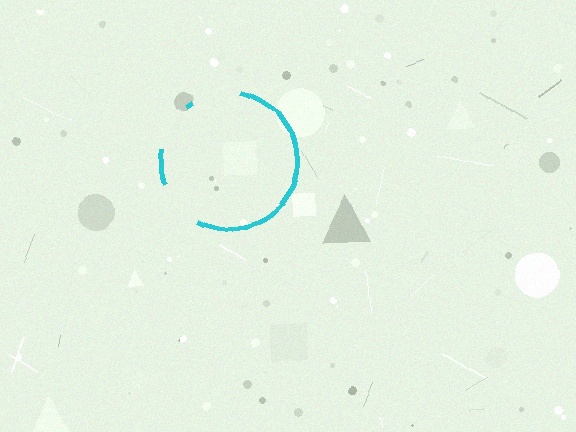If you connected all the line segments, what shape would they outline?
They would outline a circle.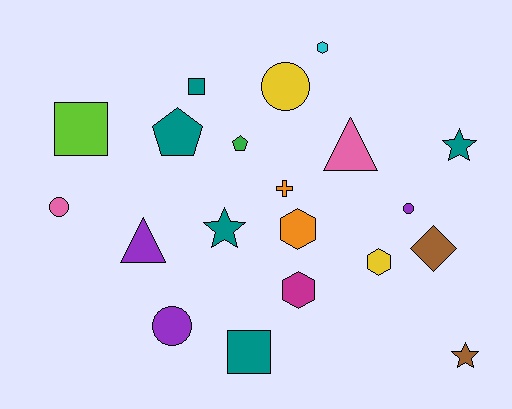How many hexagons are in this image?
There are 4 hexagons.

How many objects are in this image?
There are 20 objects.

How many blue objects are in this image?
There are no blue objects.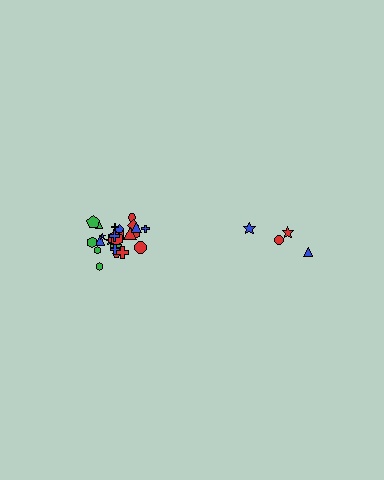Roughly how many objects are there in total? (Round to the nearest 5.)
Roughly 30 objects in total.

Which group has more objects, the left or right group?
The left group.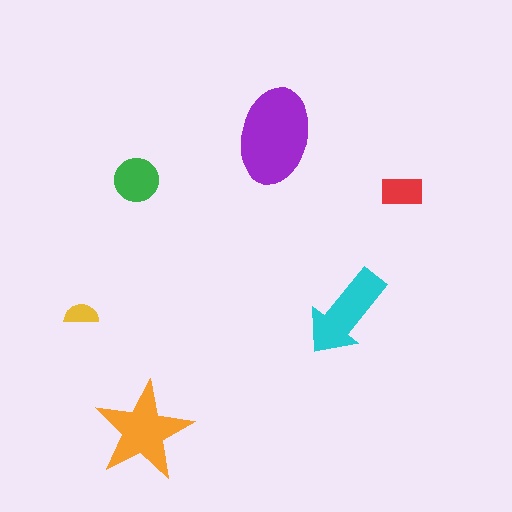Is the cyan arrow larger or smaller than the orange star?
Smaller.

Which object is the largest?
The purple ellipse.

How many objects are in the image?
There are 6 objects in the image.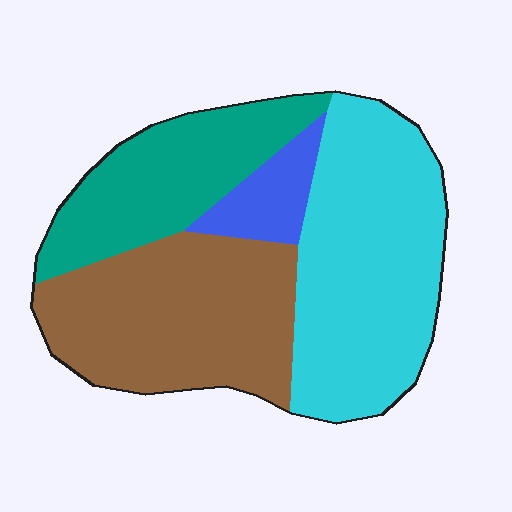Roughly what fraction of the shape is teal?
Teal covers 22% of the shape.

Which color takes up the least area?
Blue, at roughly 5%.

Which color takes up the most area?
Cyan, at roughly 40%.